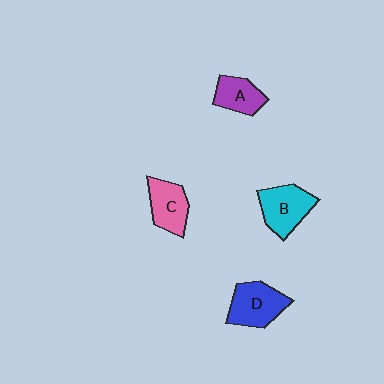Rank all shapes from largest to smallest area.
From largest to smallest: D (blue), B (cyan), C (pink), A (purple).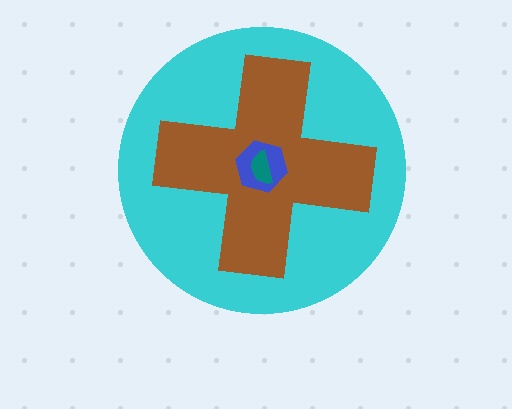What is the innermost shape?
The teal semicircle.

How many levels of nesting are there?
4.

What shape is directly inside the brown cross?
The blue hexagon.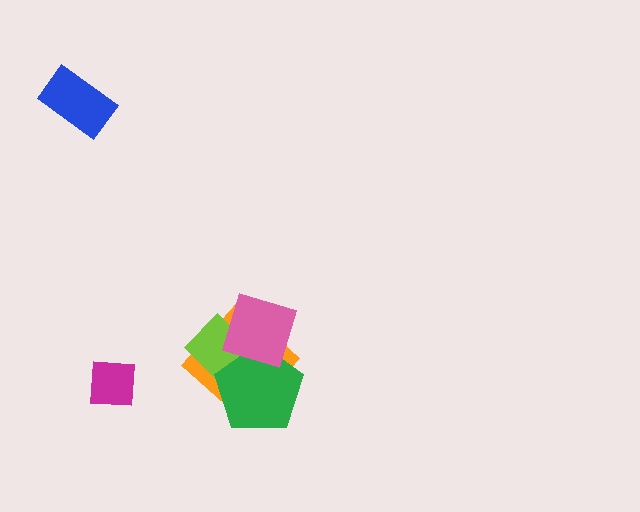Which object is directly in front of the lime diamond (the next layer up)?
The green pentagon is directly in front of the lime diamond.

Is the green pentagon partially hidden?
Yes, it is partially covered by another shape.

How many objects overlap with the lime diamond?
3 objects overlap with the lime diamond.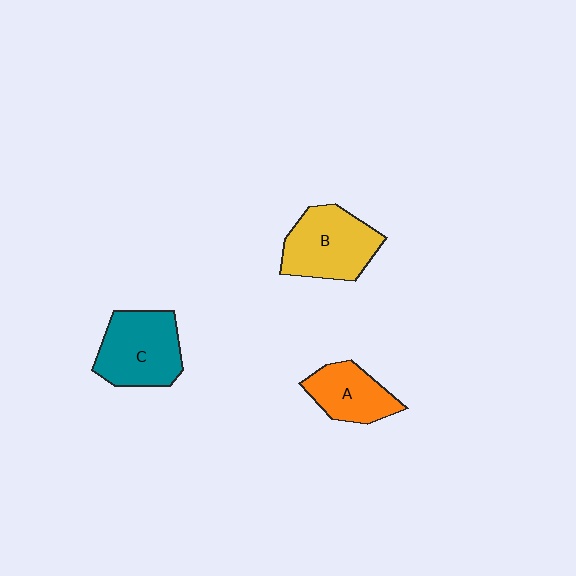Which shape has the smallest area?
Shape A (orange).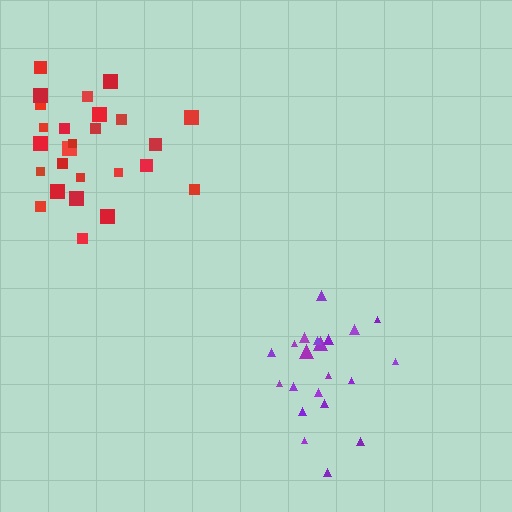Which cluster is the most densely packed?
Purple.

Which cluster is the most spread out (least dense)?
Red.